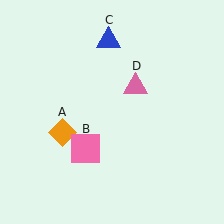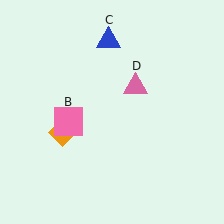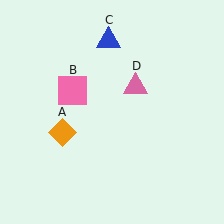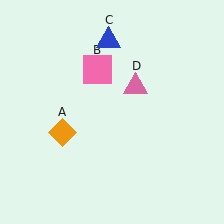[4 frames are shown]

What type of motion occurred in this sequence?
The pink square (object B) rotated clockwise around the center of the scene.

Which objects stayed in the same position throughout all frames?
Orange diamond (object A) and blue triangle (object C) and pink triangle (object D) remained stationary.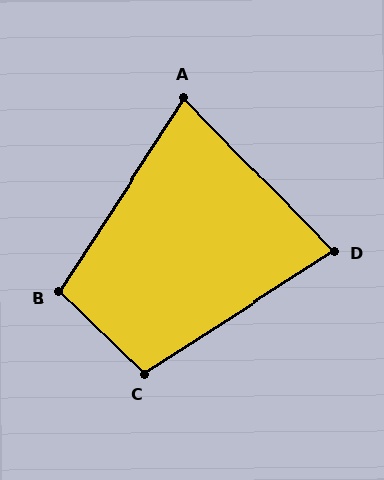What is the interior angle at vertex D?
Approximately 79 degrees (acute).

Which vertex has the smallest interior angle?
A, at approximately 77 degrees.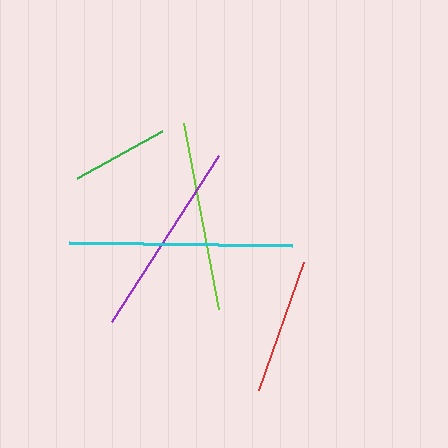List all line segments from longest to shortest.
From longest to shortest: cyan, purple, lime, red, green.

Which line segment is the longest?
The cyan line is the longest at approximately 223 pixels.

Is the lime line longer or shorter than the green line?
The lime line is longer than the green line.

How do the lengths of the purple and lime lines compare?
The purple and lime lines are approximately the same length.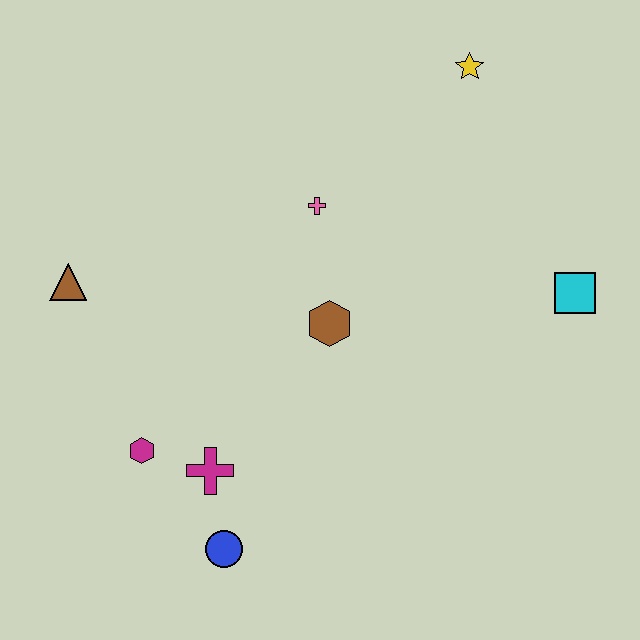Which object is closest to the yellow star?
The pink cross is closest to the yellow star.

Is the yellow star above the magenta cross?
Yes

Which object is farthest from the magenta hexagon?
The yellow star is farthest from the magenta hexagon.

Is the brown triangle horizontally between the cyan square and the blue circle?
No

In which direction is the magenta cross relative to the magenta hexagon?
The magenta cross is to the right of the magenta hexagon.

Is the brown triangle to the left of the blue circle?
Yes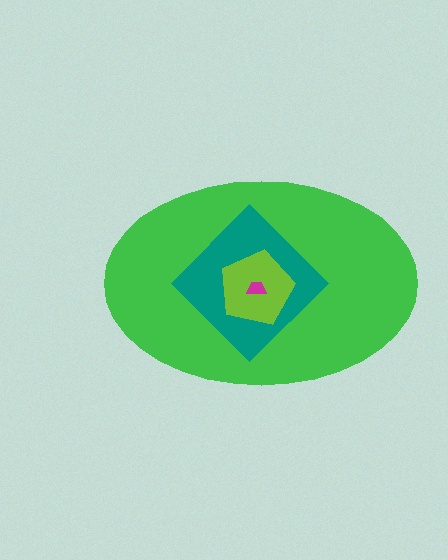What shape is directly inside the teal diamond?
The lime pentagon.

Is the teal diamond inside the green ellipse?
Yes.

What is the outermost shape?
The green ellipse.